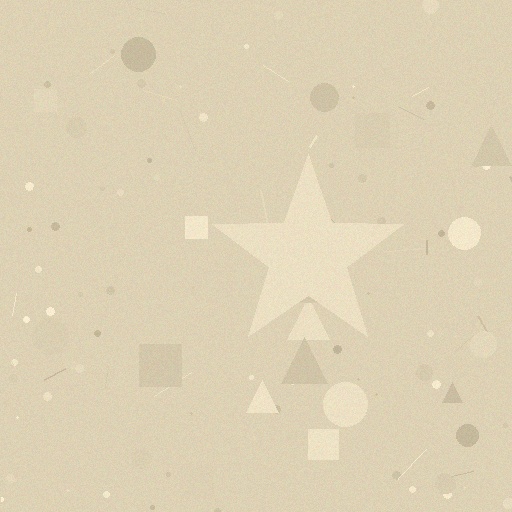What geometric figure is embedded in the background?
A star is embedded in the background.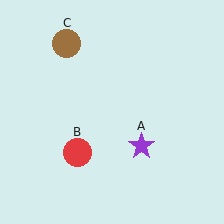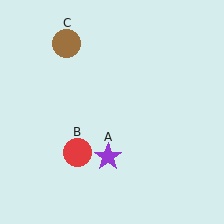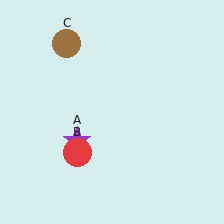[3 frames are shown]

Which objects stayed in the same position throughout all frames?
Red circle (object B) and brown circle (object C) remained stationary.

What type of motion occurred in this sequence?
The purple star (object A) rotated clockwise around the center of the scene.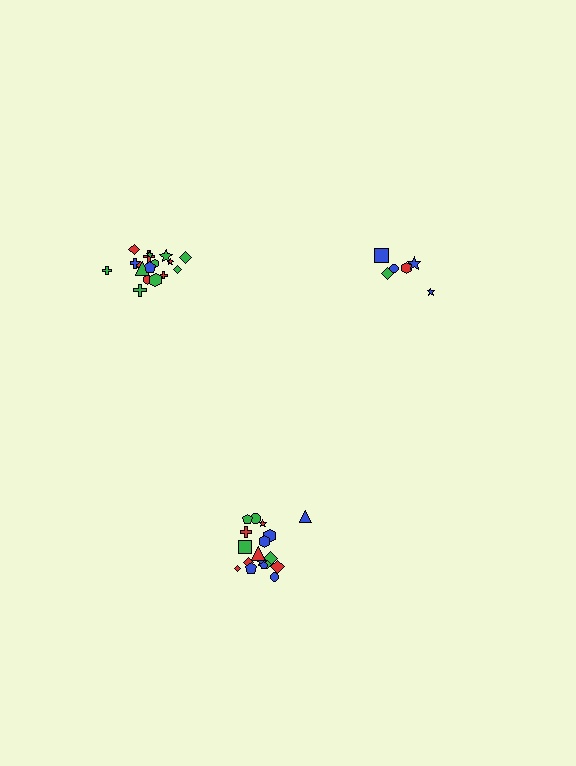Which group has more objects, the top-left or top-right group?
The top-left group.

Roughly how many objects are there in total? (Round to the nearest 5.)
Roughly 40 objects in total.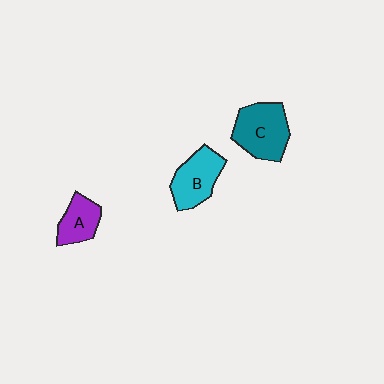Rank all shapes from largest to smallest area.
From largest to smallest: C (teal), B (cyan), A (purple).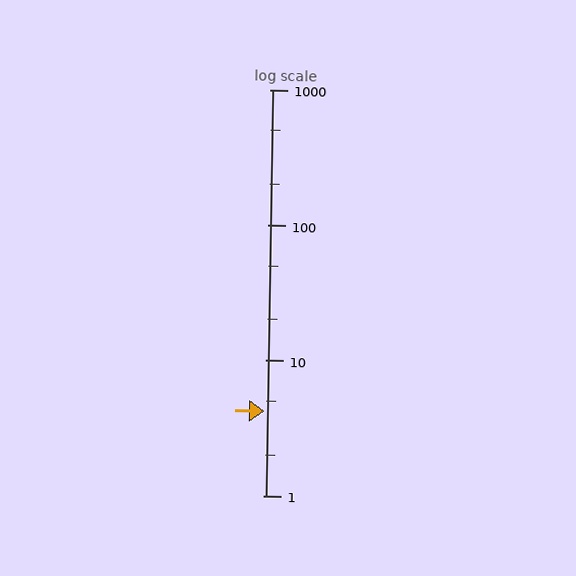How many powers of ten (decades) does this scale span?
The scale spans 3 decades, from 1 to 1000.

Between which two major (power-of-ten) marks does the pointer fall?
The pointer is between 1 and 10.